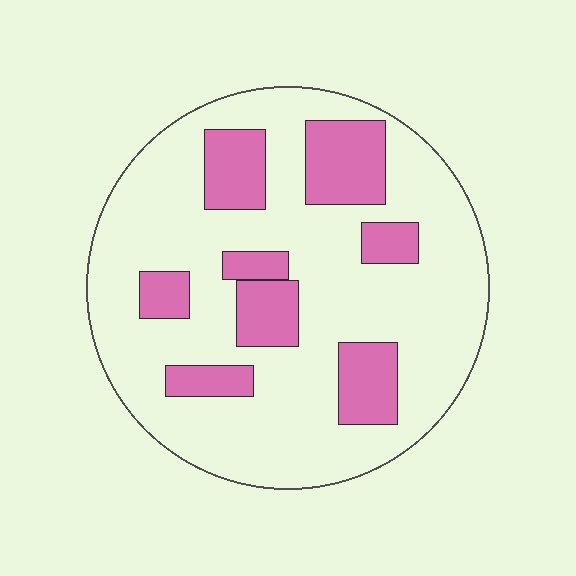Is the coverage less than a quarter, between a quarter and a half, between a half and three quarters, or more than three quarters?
Less than a quarter.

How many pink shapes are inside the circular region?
8.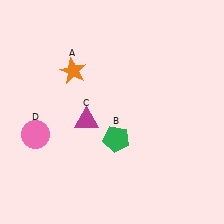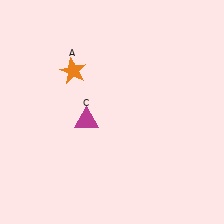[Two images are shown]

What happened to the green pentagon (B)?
The green pentagon (B) was removed in Image 2. It was in the bottom-right area of Image 1.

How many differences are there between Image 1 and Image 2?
There are 2 differences between the two images.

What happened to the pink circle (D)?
The pink circle (D) was removed in Image 2. It was in the bottom-left area of Image 1.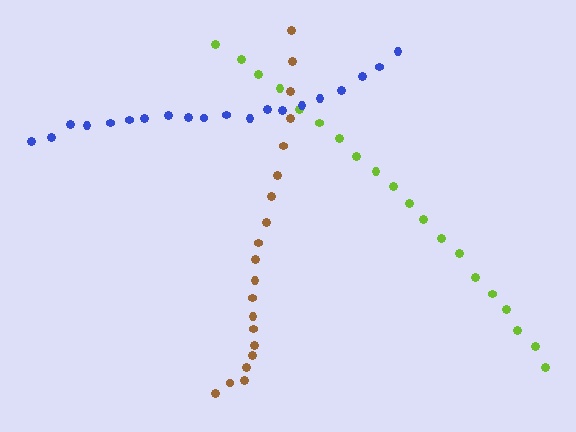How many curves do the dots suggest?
There are 3 distinct paths.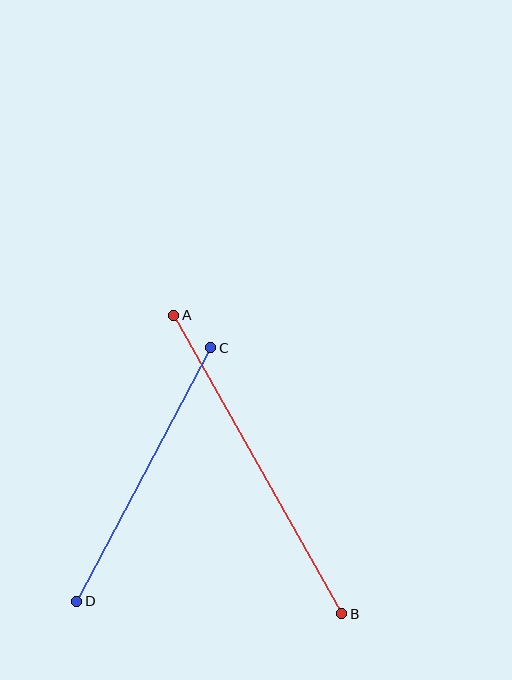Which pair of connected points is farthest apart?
Points A and B are farthest apart.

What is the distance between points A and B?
The distance is approximately 342 pixels.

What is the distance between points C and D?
The distance is approximately 287 pixels.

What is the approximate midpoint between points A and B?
The midpoint is at approximately (258, 465) pixels.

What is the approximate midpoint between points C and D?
The midpoint is at approximately (144, 475) pixels.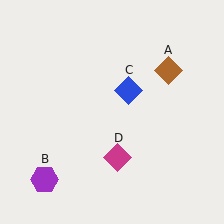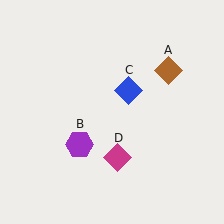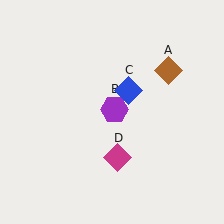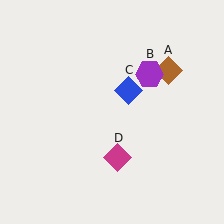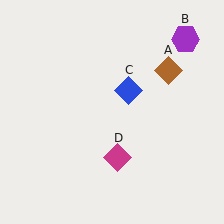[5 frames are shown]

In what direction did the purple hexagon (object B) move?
The purple hexagon (object B) moved up and to the right.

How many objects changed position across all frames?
1 object changed position: purple hexagon (object B).